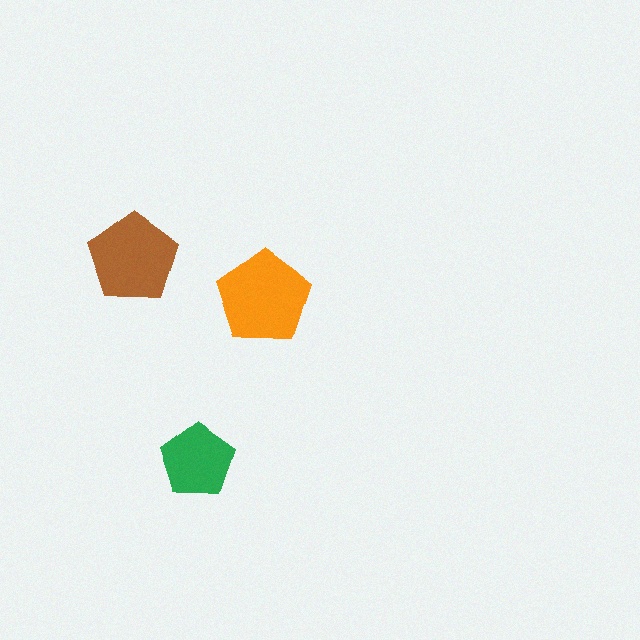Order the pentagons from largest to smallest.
the orange one, the brown one, the green one.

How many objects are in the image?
There are 3 objects in the image.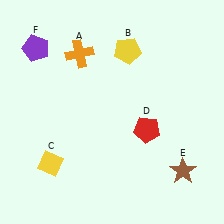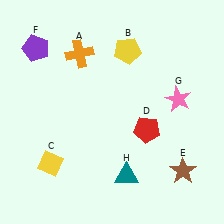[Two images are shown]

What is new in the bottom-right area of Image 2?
A teal triangle (H) was added in the bottom-right area of Image 2.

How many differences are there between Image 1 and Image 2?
There are 2 differences between the two images.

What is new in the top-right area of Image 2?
A pink star (G) was added in the top-right area of Image 2.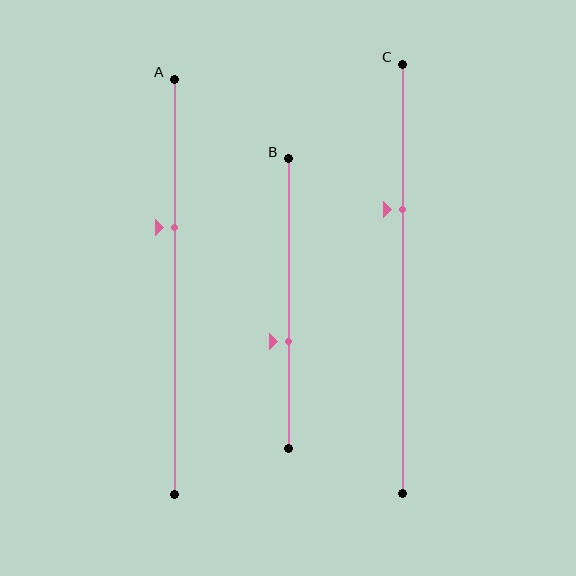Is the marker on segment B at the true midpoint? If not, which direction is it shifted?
No, the marker on segment B is shifted downward by about 13% of the segment length.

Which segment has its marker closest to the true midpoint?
Segment B has its marker closest to the true midpoint.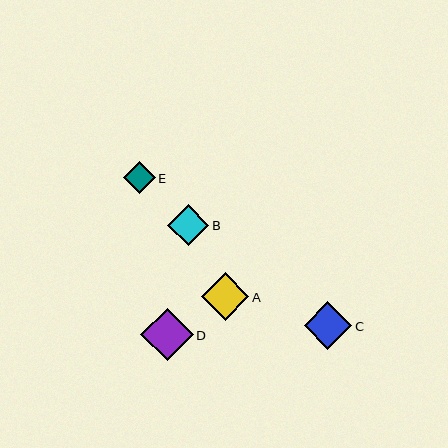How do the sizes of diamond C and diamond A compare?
Diamond C and diamond A are approximately the same size.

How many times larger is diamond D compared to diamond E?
Diamond D is approximately 1.7 times the size of diamond E.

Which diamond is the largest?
Diamond D is the largest with a size of approximately 53 pixels.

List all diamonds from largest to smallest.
From largest to smallest: D, C, A, B, E.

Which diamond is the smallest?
Diamond E is the smallest with a size of approximately 31 pixels.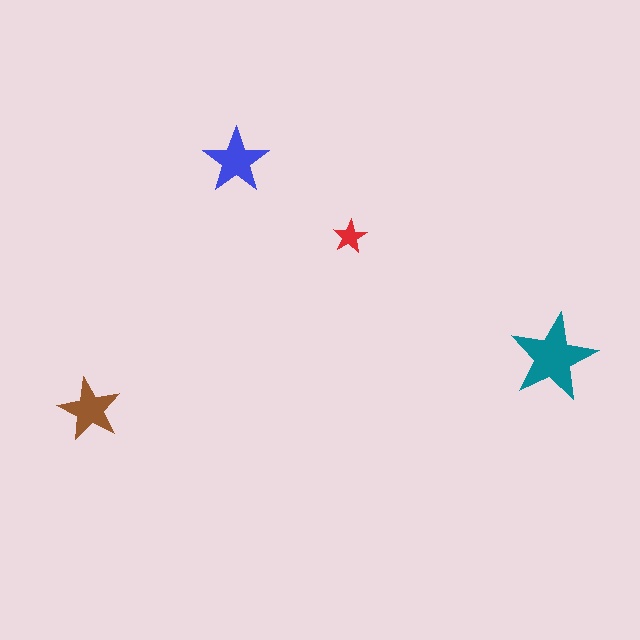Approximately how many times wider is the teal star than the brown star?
About 1.5 times wider.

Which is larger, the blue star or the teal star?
The teal one.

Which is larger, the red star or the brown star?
The brown one.